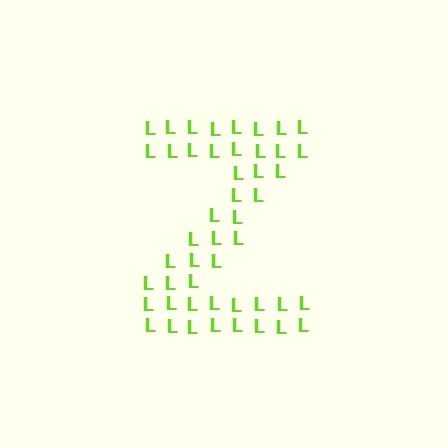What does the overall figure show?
The overall figure shows the letter Z.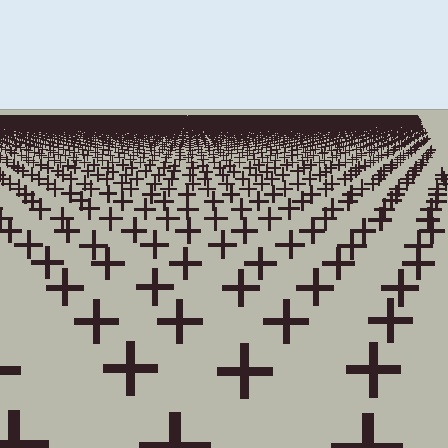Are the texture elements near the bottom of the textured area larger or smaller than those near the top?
Larger. Near the bottom, elements are closer to the viewer and appear at a bigger on-screen size.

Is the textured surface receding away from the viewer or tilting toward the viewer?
The surface is receding away from the viewer. Texture elements get smaller and denser toward the top.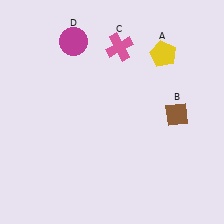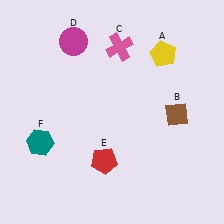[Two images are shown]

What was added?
A red pentagon (E), a teal hexagon (F) were added in Image 2.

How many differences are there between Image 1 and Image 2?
There are 2 differences between the two images.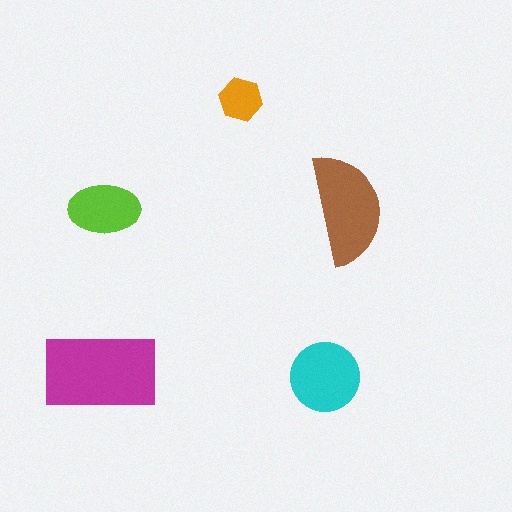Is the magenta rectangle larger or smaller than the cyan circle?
Larger.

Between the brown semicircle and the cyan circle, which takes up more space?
The brown semicircle.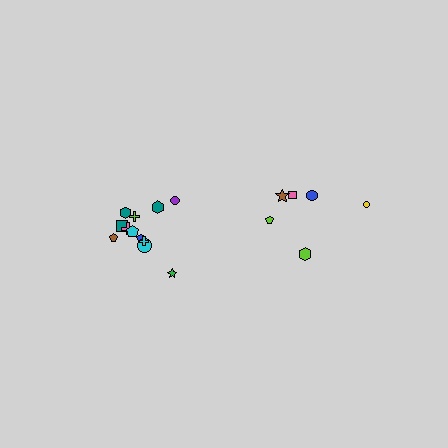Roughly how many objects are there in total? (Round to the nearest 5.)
Roughly 20 objects in total.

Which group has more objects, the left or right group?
The left group.